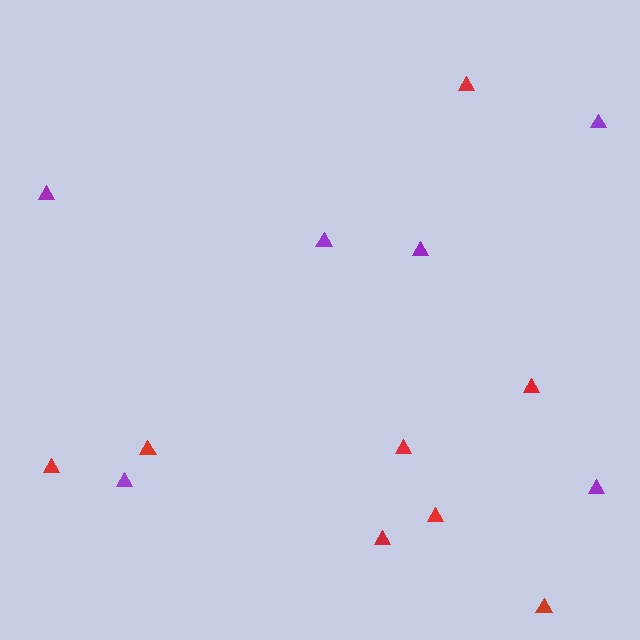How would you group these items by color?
There are 2 groups: one group of purple triangles (6) and one group of red triangles (8).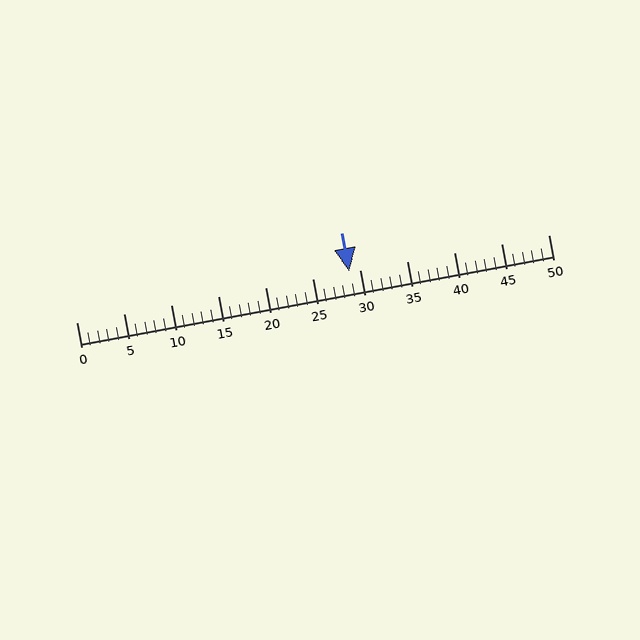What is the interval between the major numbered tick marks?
The major tick marks are spaced 5 units apart.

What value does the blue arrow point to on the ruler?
The blue arrow points to approximately 29.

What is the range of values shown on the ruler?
The ruler shows values from 0 to 50.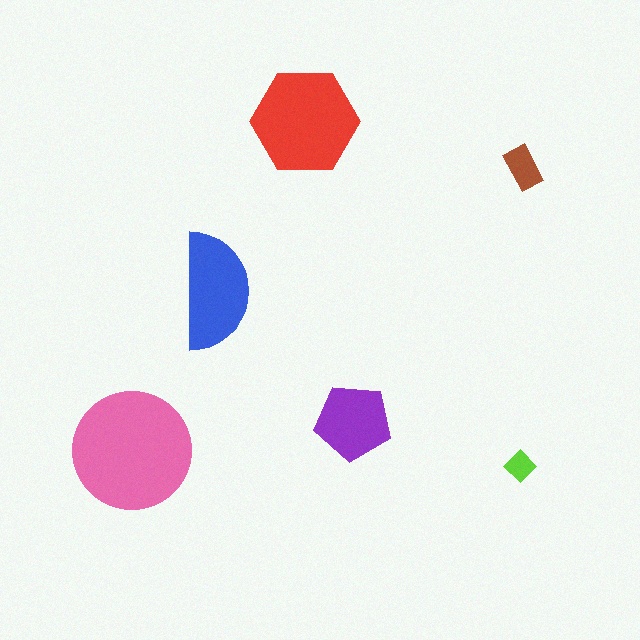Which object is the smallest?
The lime diamond.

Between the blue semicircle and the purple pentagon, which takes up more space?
The blue semicircle.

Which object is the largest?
The pink circle.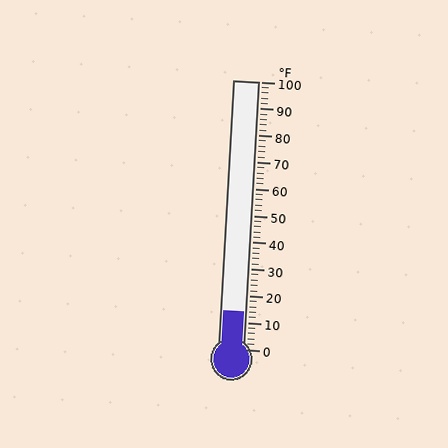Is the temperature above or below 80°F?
The temperature is below 80°F.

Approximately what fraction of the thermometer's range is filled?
The thermometer is filled to approximately 15% of its range.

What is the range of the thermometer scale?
The thermometer scale ranges from 0°F to 100°F.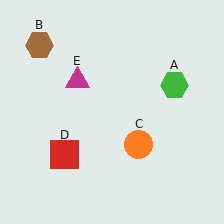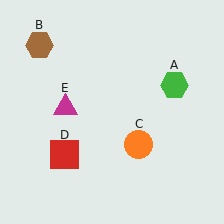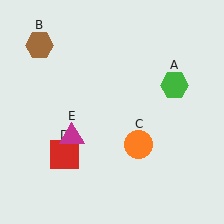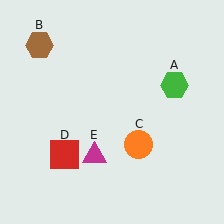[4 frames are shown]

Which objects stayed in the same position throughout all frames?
Green hexagon (object A) and brown hexagon (object B) and orange circle (object C) and red square (object D) remained stationary.